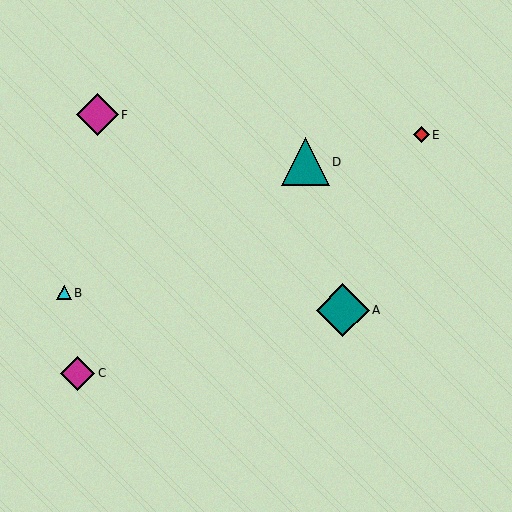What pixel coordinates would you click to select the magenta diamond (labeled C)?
Click at (78, 373) to select the magenta diamond C.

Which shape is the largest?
The teal diamond (labeled A) is the largest.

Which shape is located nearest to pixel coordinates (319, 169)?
The teal triangle (labeled D) at (305, 162) is nearest to that location.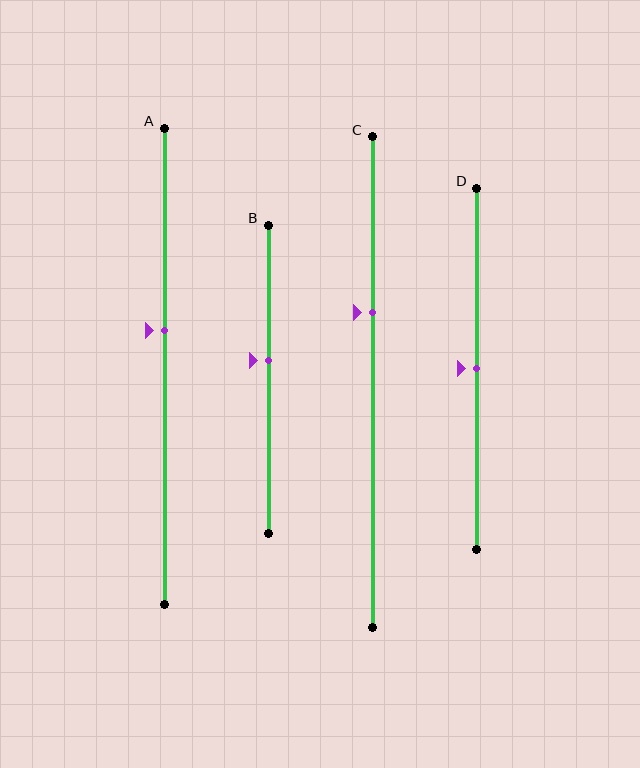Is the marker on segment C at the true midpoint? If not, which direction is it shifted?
No, the marker on segment C is shifted upward by about 14% of the segment length.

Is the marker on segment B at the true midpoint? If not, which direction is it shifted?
No, the marker on segment B is shifted upward by about 6% of the segment length.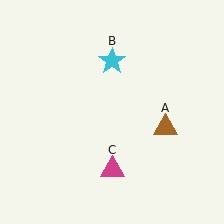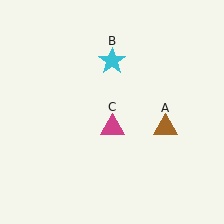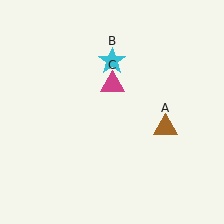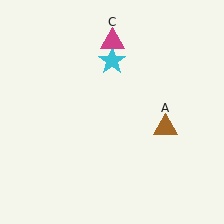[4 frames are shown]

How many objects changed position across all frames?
1 object changed position: magenta triangle (object C).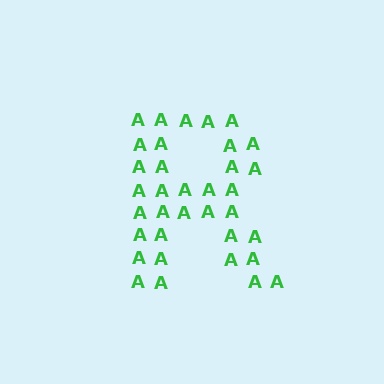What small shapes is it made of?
It is made of small letter A's.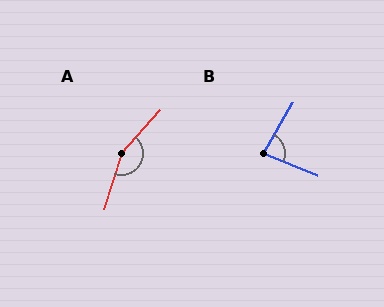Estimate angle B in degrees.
Approximately 82 degrees.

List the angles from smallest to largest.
B (82°), A (155°).